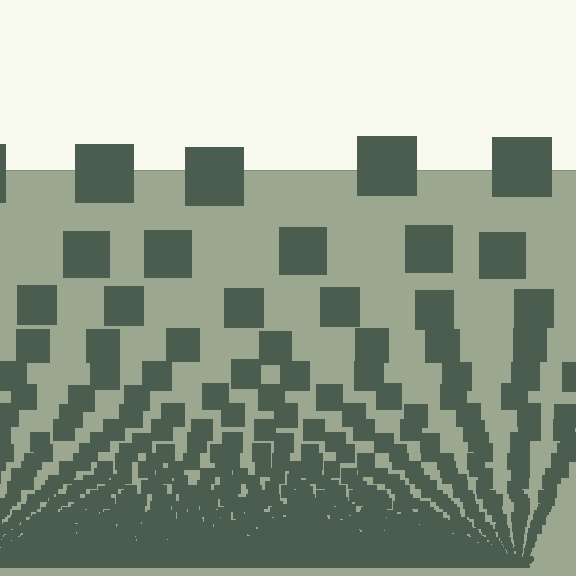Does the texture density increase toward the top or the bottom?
Density increases toward the bottom.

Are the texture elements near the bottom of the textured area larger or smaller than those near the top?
Smaller. The gradient is inverted — elements near the bottom are smaller and denser.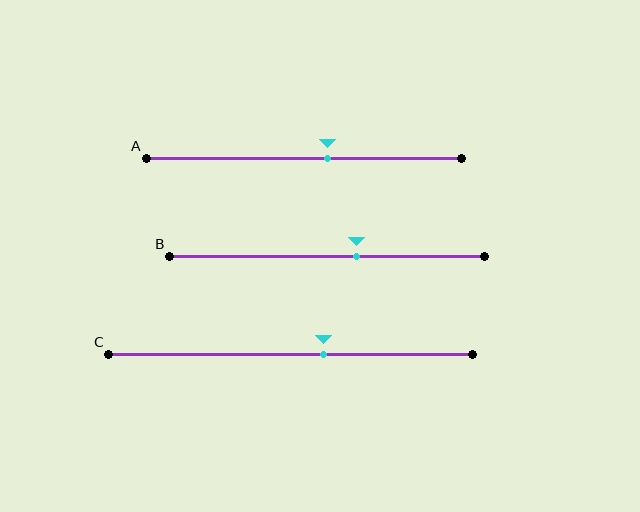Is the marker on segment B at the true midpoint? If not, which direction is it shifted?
No, the marker on segment B is shifted to the right by about 9% of the segment length.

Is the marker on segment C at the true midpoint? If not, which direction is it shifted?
No, the marker on segment C is shifted to the right by about 9% of the segment length.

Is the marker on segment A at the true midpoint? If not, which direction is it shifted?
No, the marker on segment A is shifted to the right by about 7% of the segment length.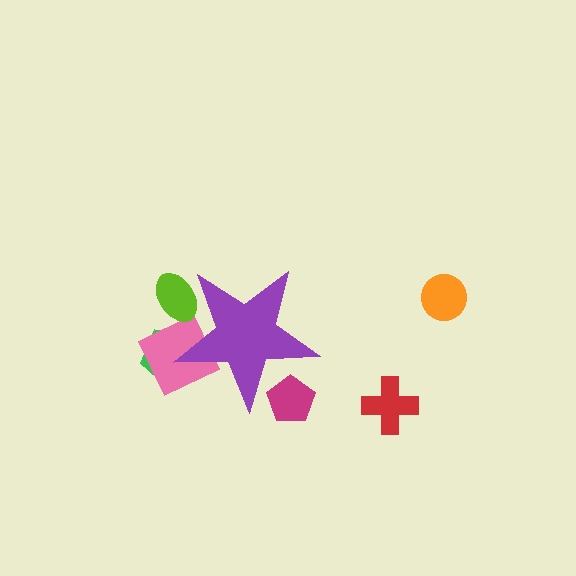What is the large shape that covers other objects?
A purple star.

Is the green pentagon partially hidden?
Yes, the green pentagon is partially hidden behind the purple star.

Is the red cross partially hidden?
No, the red cross is fully visible.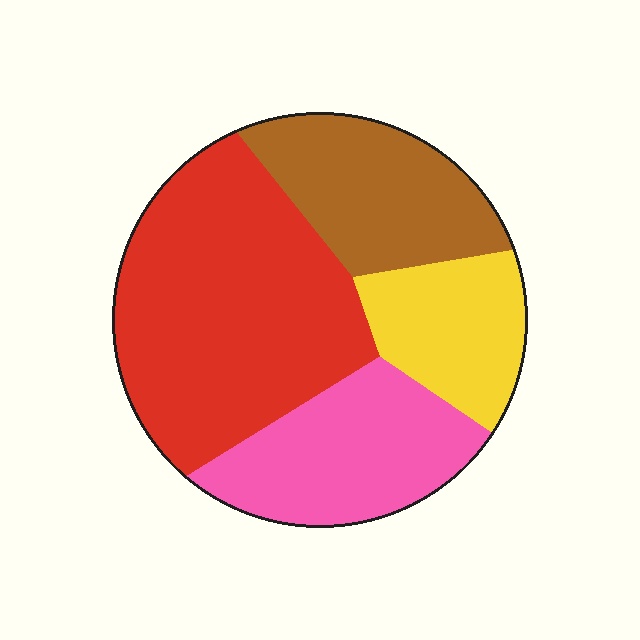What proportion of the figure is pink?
Pink takes up between a sixth and a third of the figure.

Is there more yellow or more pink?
Pink.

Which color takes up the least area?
Yellow, at roughly 15%.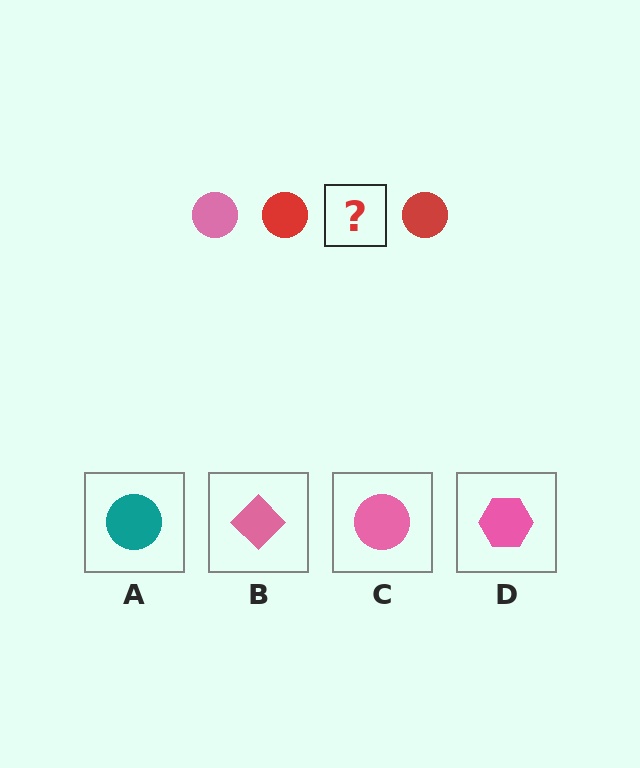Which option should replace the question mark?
Option C.